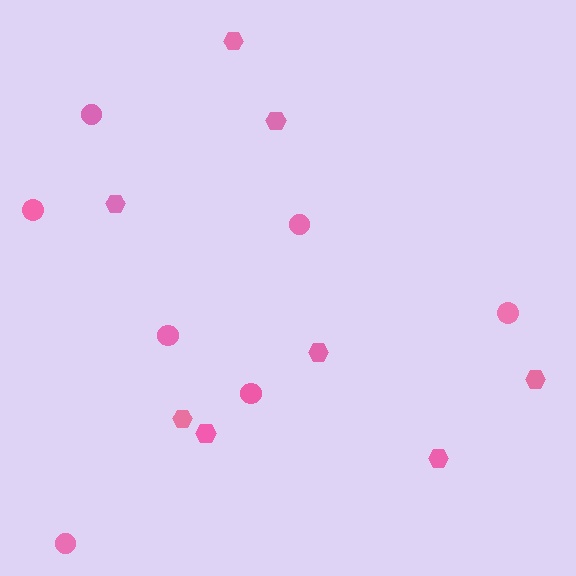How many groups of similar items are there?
There are 2 groups: one group of hexagons (8) and one group of circles (7).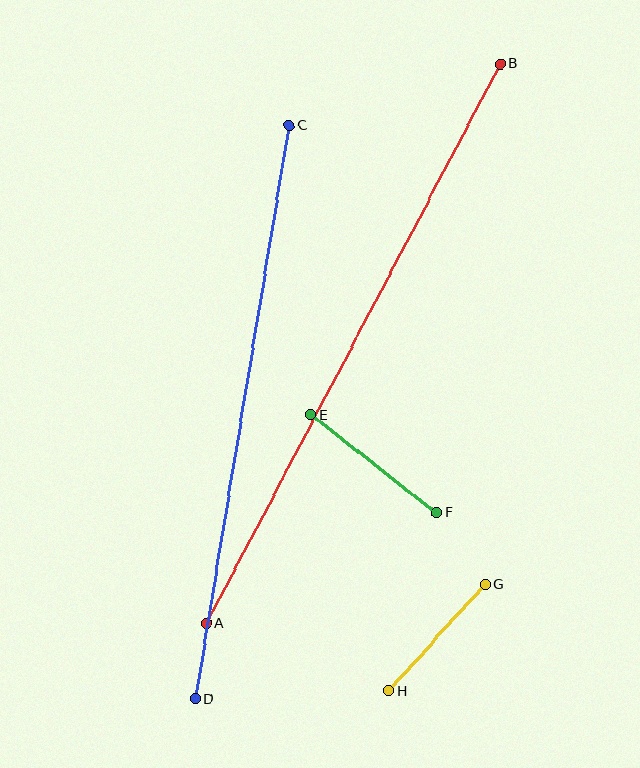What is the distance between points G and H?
The distance is approximately 144 pixels.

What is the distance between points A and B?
The distance is approximately 632 pixels.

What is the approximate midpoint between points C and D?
The midpoint is at approximately (242, 412) pixels.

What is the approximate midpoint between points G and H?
The midpoint is at approximately (437, 638) pixels.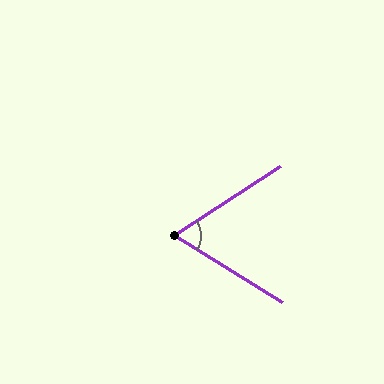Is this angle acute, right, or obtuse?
It is acute.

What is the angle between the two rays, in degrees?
Approximately 65 degrees.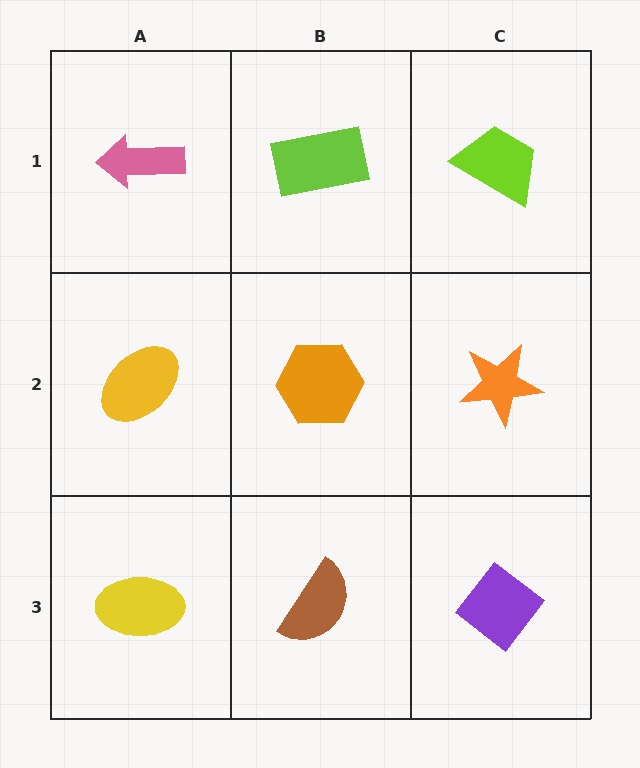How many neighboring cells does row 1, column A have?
2.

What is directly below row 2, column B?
A brown semicircle.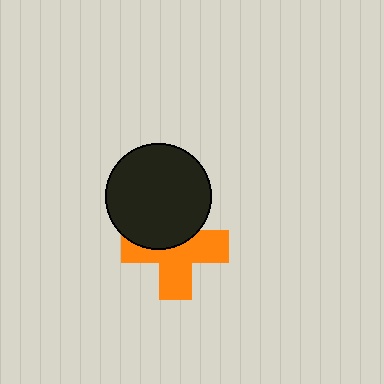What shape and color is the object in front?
The object in front is a black circle.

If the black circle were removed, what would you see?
You would see the complete orange cross.